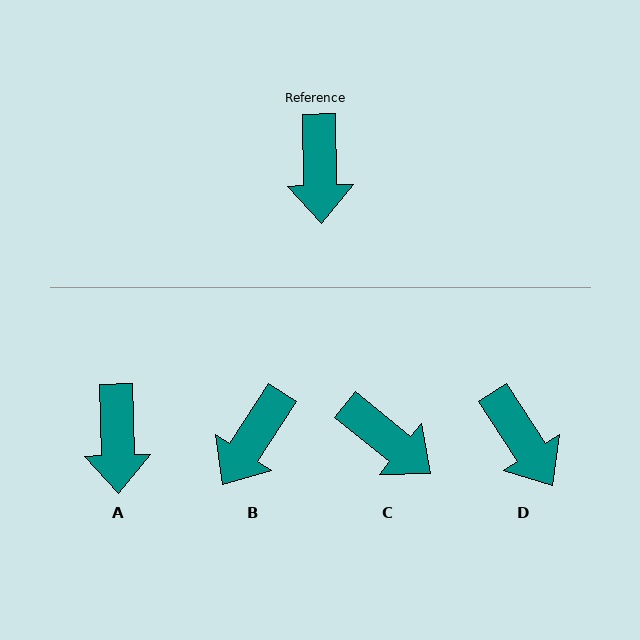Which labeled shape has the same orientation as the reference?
A.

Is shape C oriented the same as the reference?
No, it is off by about 50 degrees.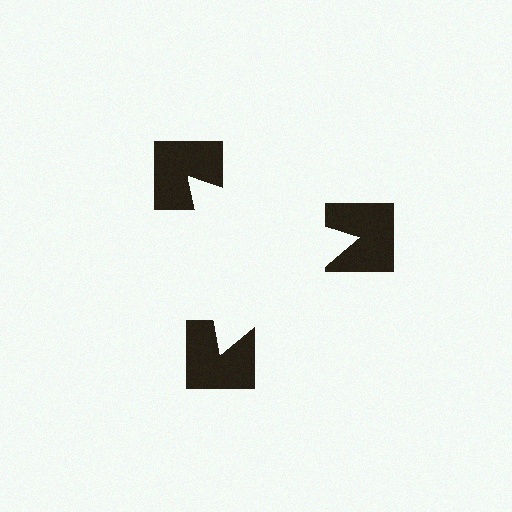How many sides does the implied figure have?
3 sides.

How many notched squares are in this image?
There are 3 — one at each vertex of the illusory triangle.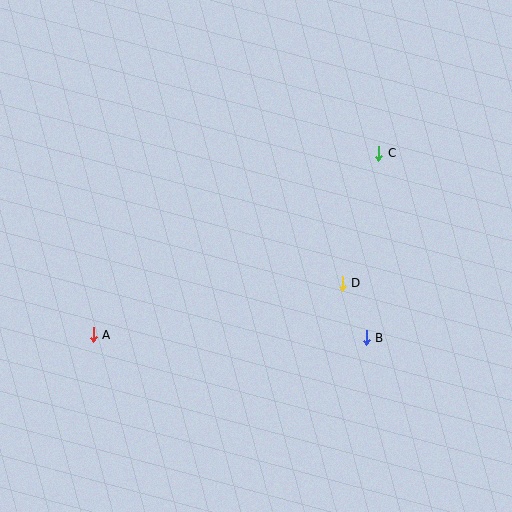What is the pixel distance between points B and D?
The distance between B and D is 60 pixels.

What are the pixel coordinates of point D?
Point D is at (342, 283).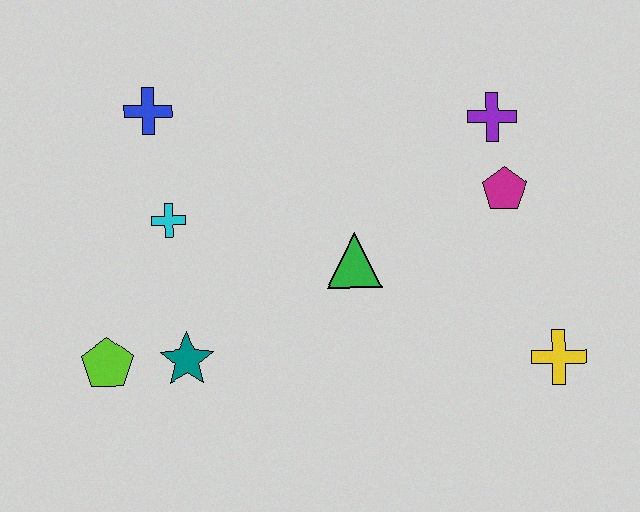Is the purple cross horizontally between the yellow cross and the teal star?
Yes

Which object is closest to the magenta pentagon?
The purple cross is closest to the magenta pentagon.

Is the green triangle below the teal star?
No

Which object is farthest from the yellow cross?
The blue cross is farthest from the yellow cross.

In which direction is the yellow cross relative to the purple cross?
The yellow cross is below the purple cross.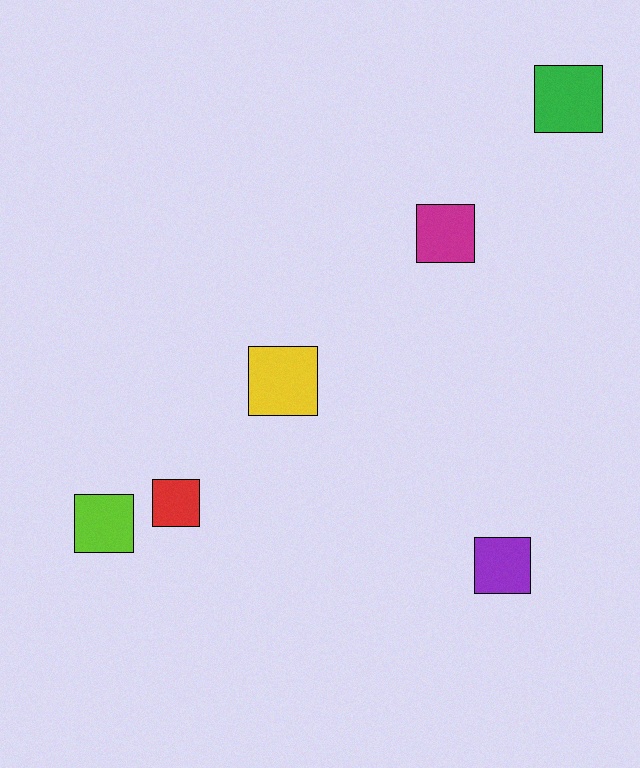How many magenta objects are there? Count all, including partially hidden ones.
There is 1 magenta object.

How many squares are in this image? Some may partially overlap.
There are 6 squares.